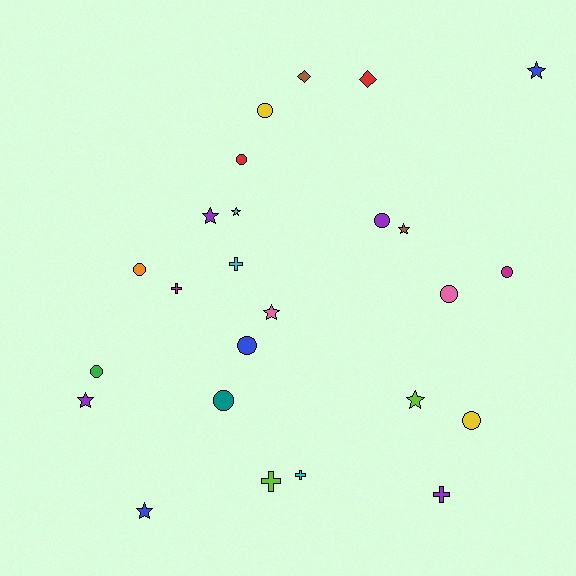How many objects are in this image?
There are 25 objects.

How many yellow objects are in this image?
There are 2 yellow objects.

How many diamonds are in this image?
There are 2 diamonds.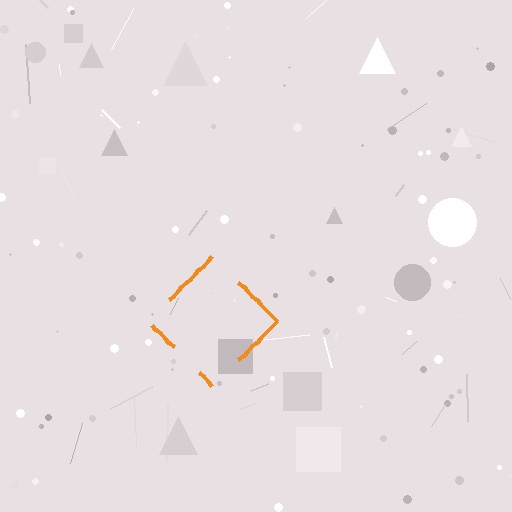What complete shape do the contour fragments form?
The contour fragments form a diamond.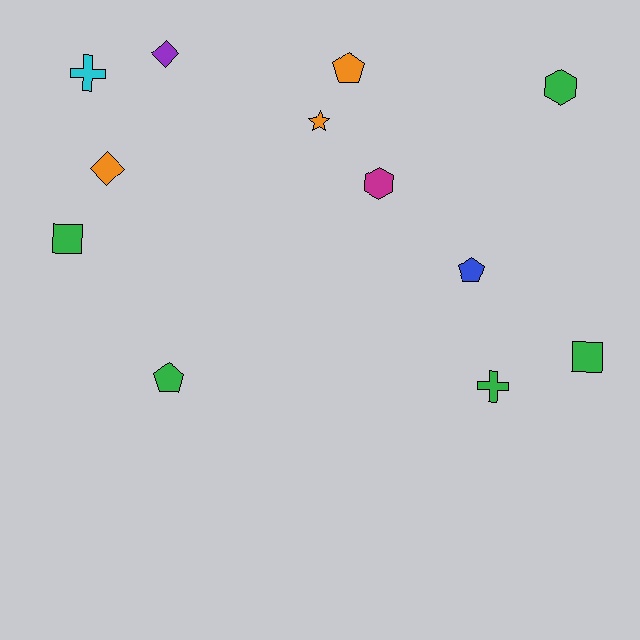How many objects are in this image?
There are 12 objects.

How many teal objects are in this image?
There are no teal objects.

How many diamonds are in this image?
There are 2 diamonds.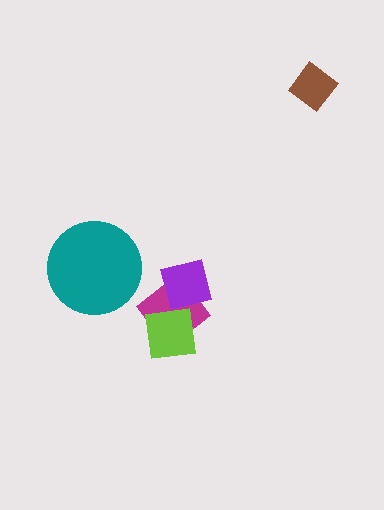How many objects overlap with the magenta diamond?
2 objects overlap with the magenta diamond.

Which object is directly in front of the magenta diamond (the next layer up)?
The purple square is directly in front of the magenta diamond.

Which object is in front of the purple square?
The lime square is in front of the purple square.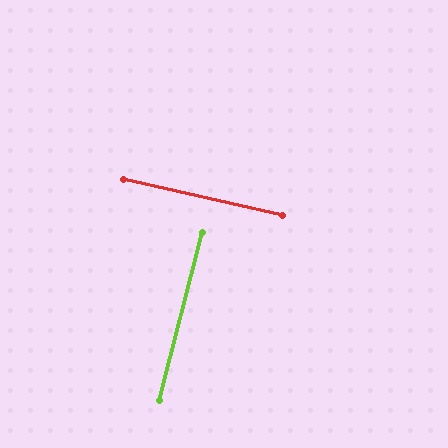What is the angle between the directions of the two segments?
Approximately 88 degrees.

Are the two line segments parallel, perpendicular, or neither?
Perpendicular — they meet at approximately 88°.